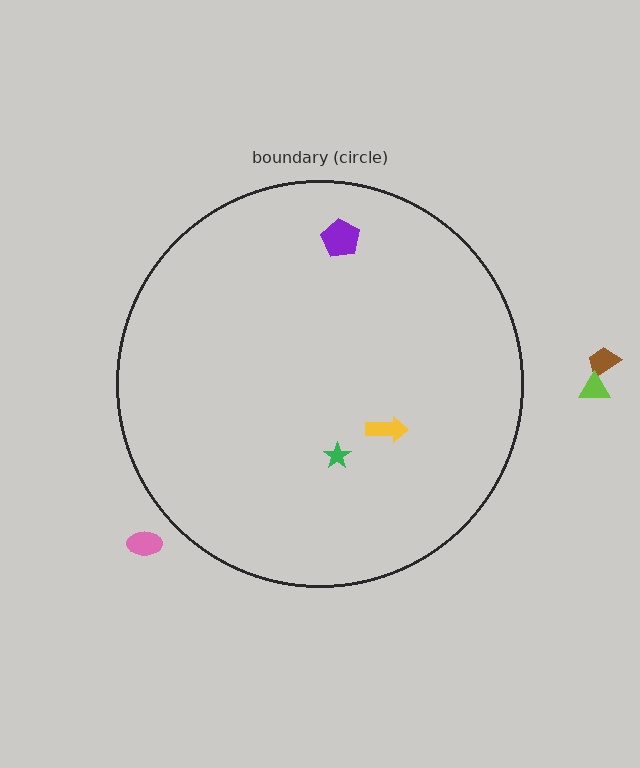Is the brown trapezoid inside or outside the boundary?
Outside.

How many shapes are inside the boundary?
3 inside, 3 outside.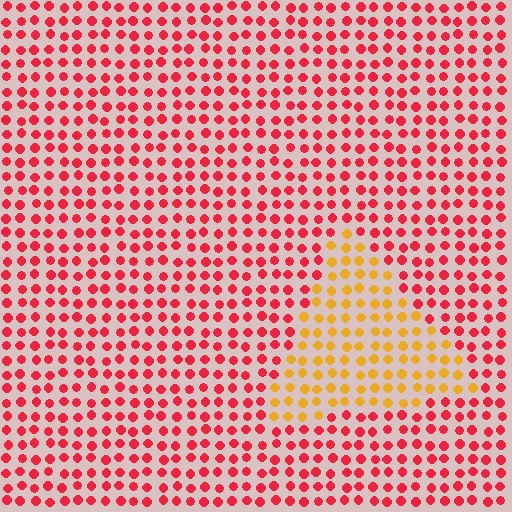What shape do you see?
I see a triangle.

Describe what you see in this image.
The image is filled with small red elements in a uniform arrangement. A triangle-shaped region is visible where the elements are tinted to a slightly different hue, forming a subtle color boundary.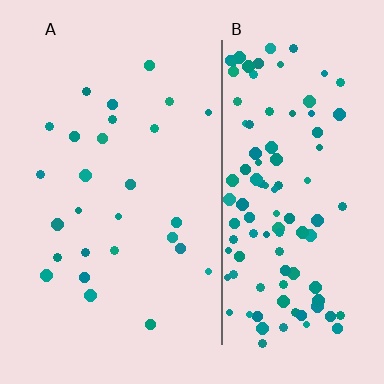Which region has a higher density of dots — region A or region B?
B (the right).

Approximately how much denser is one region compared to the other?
Approximately 4.2× — region B over region A.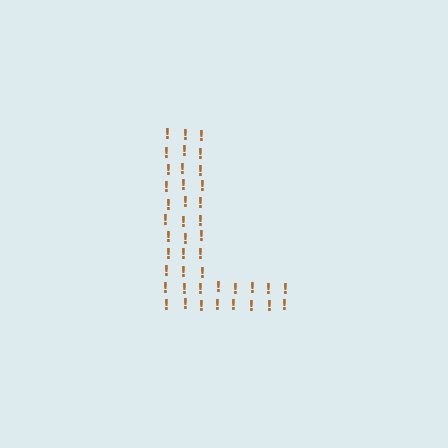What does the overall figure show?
The overall figure shows the letter L.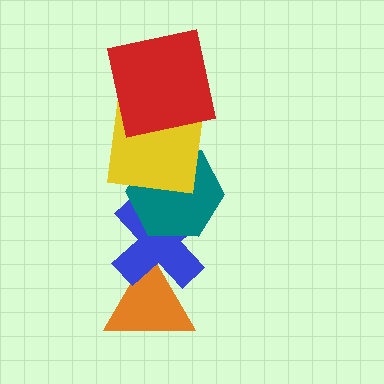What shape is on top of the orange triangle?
The blue cross is on top of the orange triangle.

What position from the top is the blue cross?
The blue cross is 4th from the top.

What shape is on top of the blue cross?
The teal hexagon is on top of the blue cross.